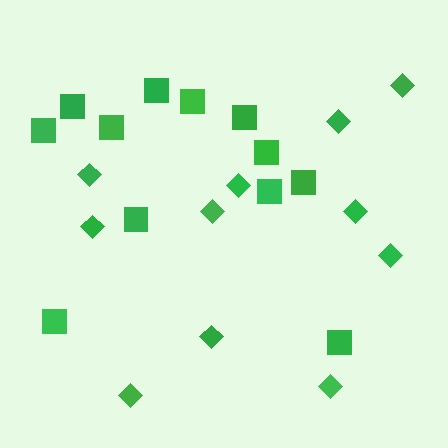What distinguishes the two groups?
There are 2 groups: one group of diamonds (11) and one group of squares (12).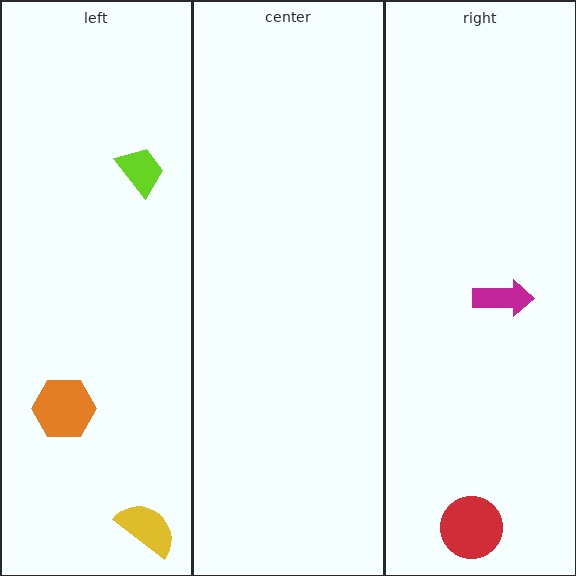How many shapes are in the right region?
2.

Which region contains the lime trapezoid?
The left region.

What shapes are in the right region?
The magenta arrow, the red circle.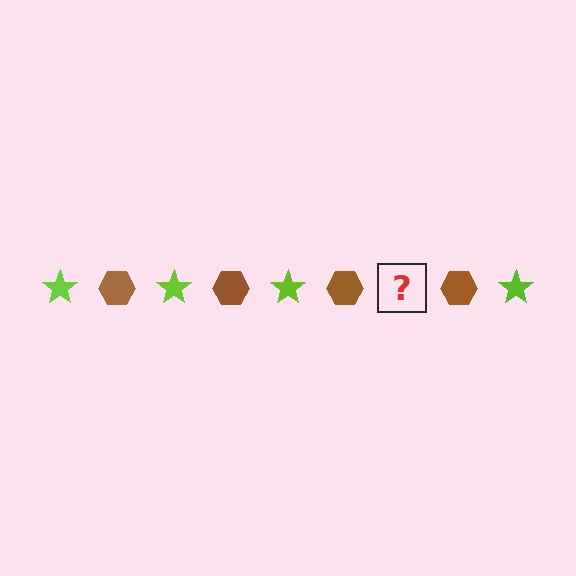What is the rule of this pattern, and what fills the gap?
The rule is that the pattern alternates between lime star and brown hexagon. The gap should be filled with a lime star.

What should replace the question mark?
The question mark should be replaced with a lime star.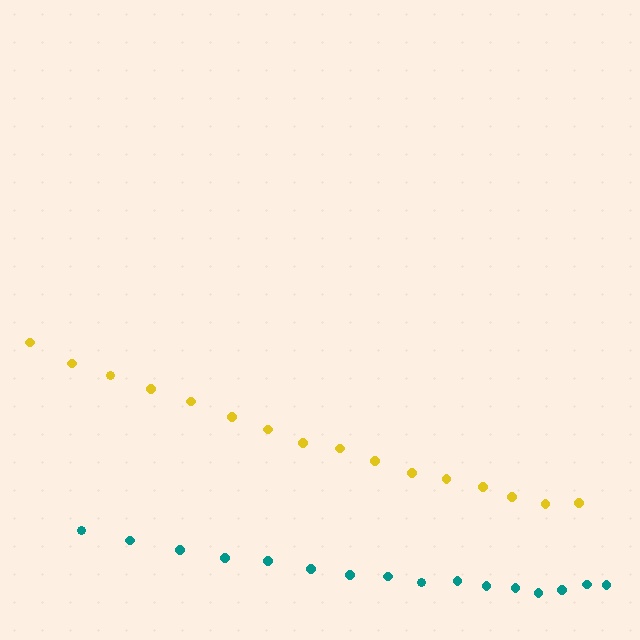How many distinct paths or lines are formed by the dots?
There are 2 distinct paths.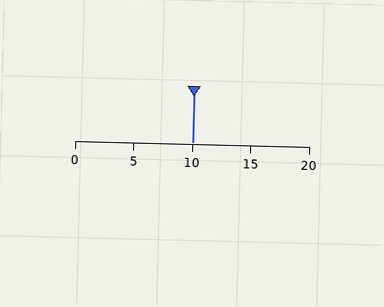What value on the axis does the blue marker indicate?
The marker indicates approximately 10.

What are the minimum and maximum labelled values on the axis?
The axis runs from 0 to 20.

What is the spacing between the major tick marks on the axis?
The major ticks are spaced 5 apart.